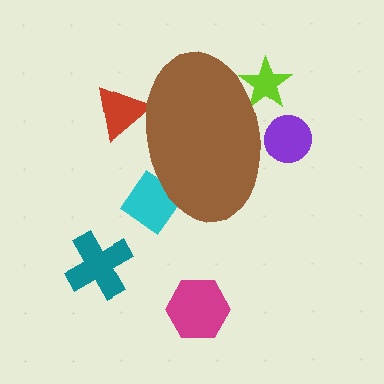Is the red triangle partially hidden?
Yes, the red triangle is partially hidden behind the brown ellipse.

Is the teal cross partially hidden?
No, the teal cross is fully visible.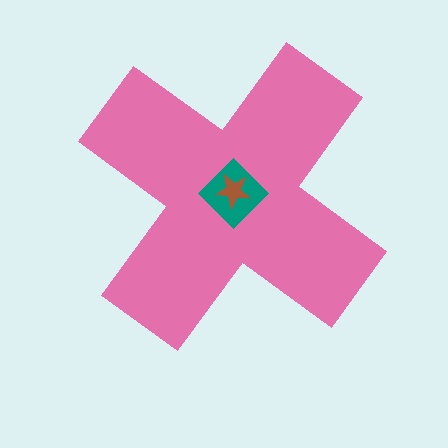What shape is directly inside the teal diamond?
The brown star.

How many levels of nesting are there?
3.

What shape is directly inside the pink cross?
The teal diamond.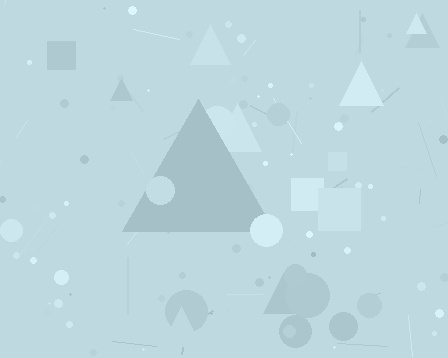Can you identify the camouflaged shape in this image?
The camouflaged shape is a triangle.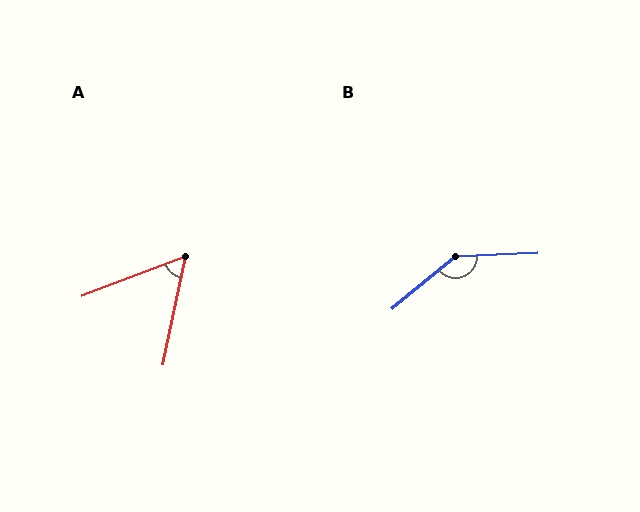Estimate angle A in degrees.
Approximately 57 degrees.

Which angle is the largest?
B, at approximately 142 degrees.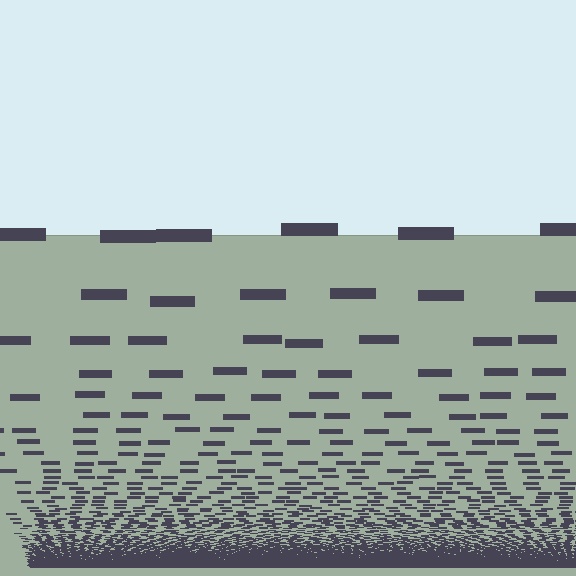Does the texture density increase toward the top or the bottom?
Density increases toward the bottom.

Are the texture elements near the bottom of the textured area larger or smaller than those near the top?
Smaller. The gradient is inverted — elements near the bottom are smaller and denser.